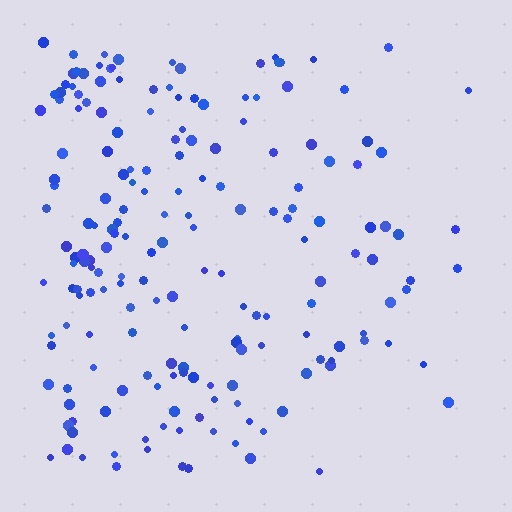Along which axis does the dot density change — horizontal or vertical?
Horizontal.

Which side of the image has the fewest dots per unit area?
The right.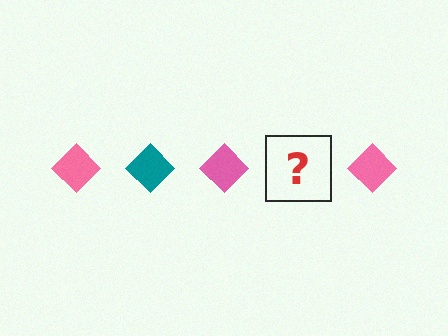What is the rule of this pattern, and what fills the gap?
The rule is that the pattern cycles through pink, teal diamonds. The gap should be filled with a teal diamond.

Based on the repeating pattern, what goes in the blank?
The blank should be a teal diamond.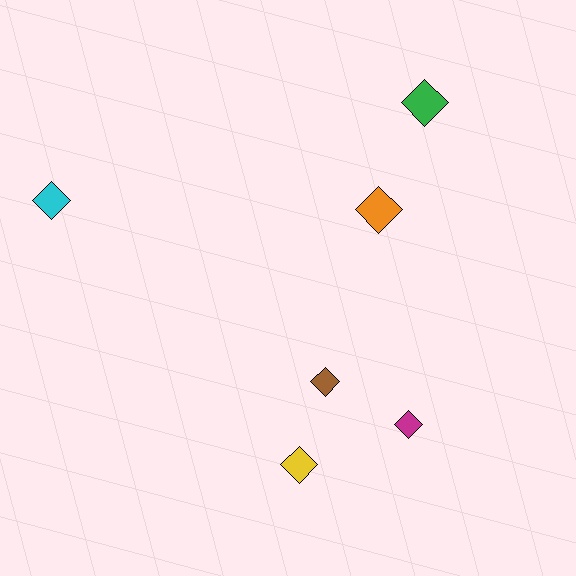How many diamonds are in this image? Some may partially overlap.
There are 6 diamonds.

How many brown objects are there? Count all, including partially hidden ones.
There is 1 brown object.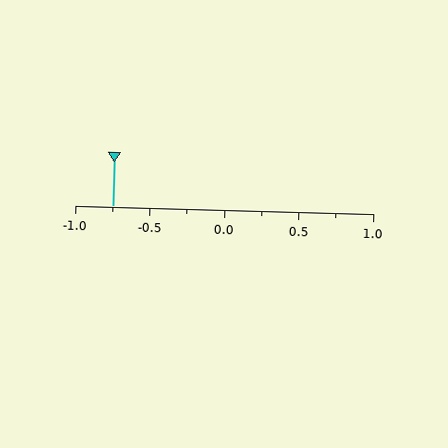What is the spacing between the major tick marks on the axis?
The major ticks are spaced 0.5 apart.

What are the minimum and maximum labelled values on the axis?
The axis runs from -1.0 to 1.0.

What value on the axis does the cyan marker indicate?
The marker indicates approximately -0.75.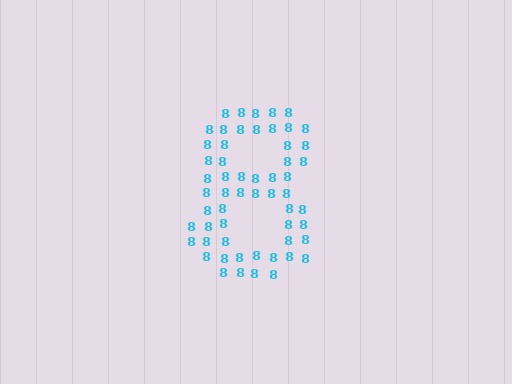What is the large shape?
The large shape is the digit 8.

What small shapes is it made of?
It is made of small digit 8's.